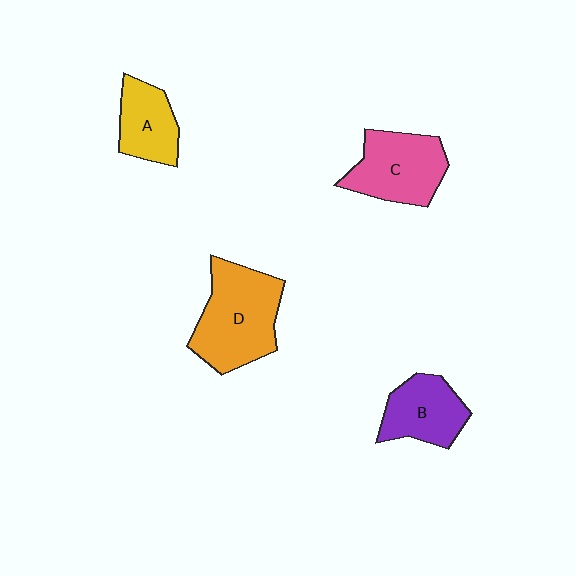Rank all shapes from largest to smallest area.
From largest to smallest: D (orange), C (pink), B (purple), A (yellow).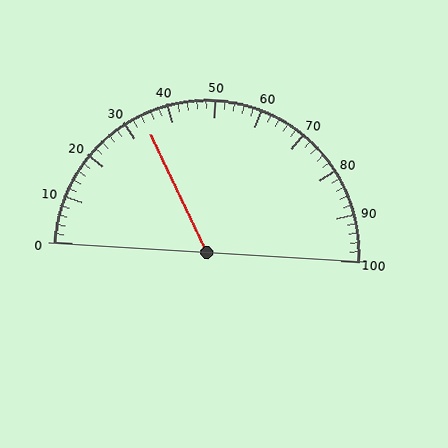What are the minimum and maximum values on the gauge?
The gauge ranges from 0 to 100.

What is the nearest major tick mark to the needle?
The nearest major tick mark is 30.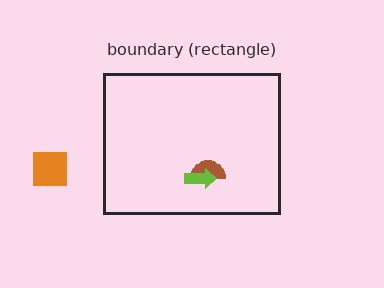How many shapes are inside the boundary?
2 inside, 1 outside.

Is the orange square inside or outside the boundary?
Outside.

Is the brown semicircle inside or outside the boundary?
Inside.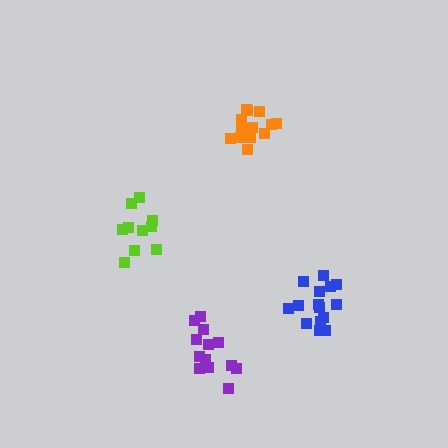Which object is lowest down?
The purple cluster is bottommost.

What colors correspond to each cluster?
The clusters are colored: blue, lime, orange, purple.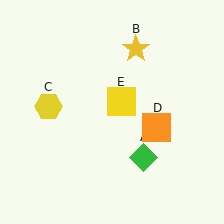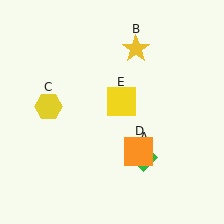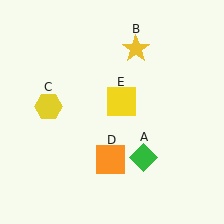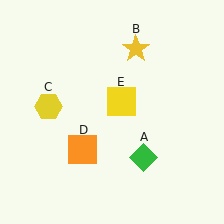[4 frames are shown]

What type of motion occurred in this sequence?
The orange square (object D) rotated clockwise around the center of the scene.